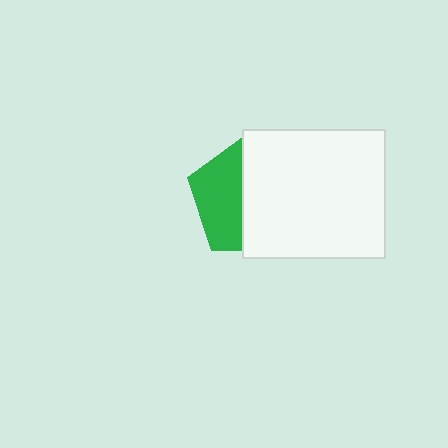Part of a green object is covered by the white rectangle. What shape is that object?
It is a pentagon.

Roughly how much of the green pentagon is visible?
A small part of it is visible (roughly 40%).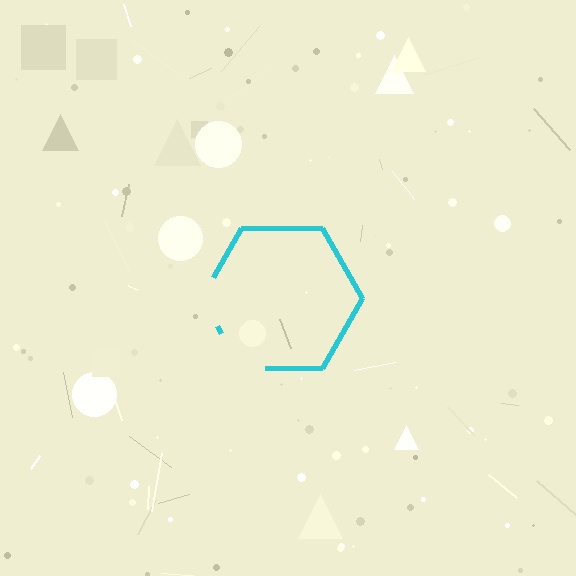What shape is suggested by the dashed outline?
The dashed outline suggests a hexagon.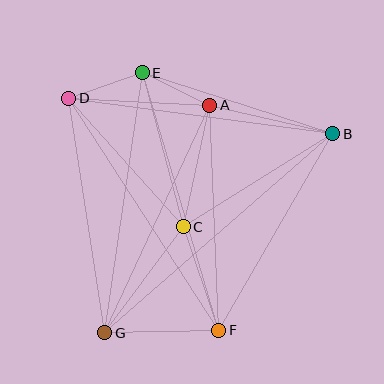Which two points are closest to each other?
Points A and E are closest to each other.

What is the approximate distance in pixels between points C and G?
The distance between C and G is approximately 132 pixels.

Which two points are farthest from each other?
Points B and G are farthest from each other.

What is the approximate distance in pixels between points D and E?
The distance between D and E is approximately 78 pixels.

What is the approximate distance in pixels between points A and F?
The distance between A and F is approximately 225 pixels.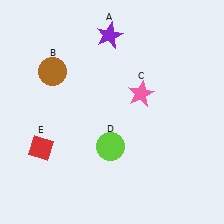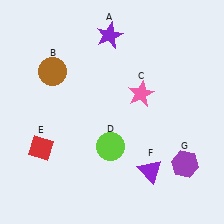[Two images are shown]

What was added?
A purple triangle (F), a purple hexagon (G) were added in Image 2.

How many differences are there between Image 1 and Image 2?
There are 2 differences between the two images.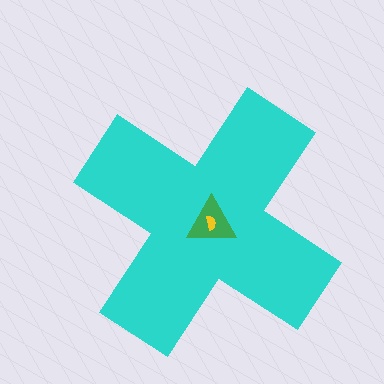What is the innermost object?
The yellow semicircle.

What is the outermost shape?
The cyan cross.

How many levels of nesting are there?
3.